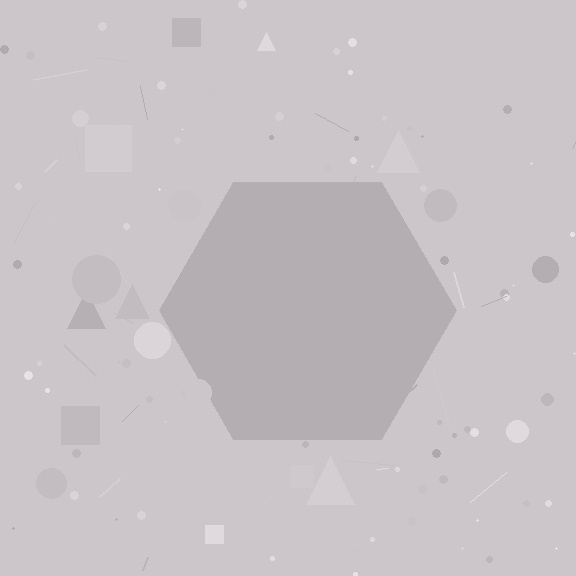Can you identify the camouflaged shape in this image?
The camouflaged shape is a hexagon.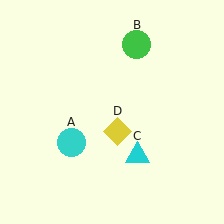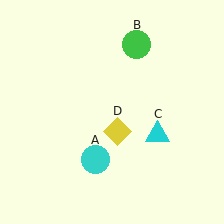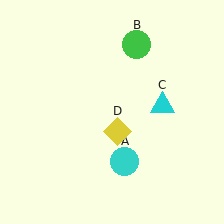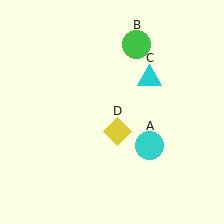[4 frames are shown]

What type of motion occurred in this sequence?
The cyan circle (object A), cyan triangle (object C) rotated counterclockwise around the center of the scene.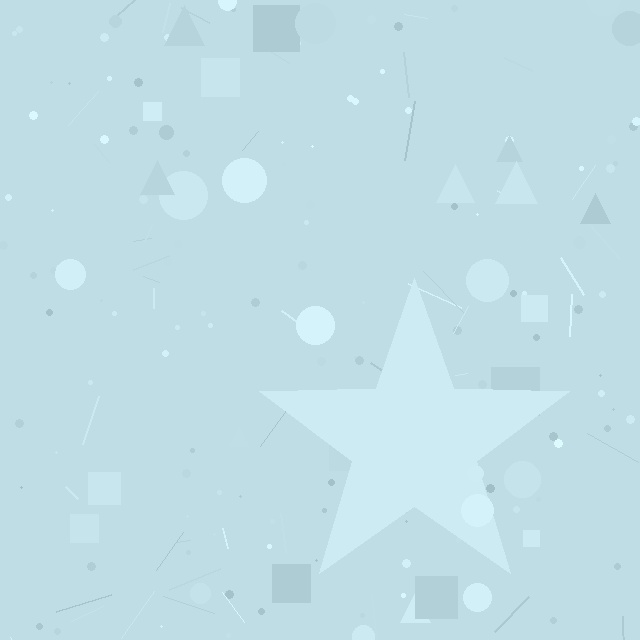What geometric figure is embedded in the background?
A star is embedded in the background.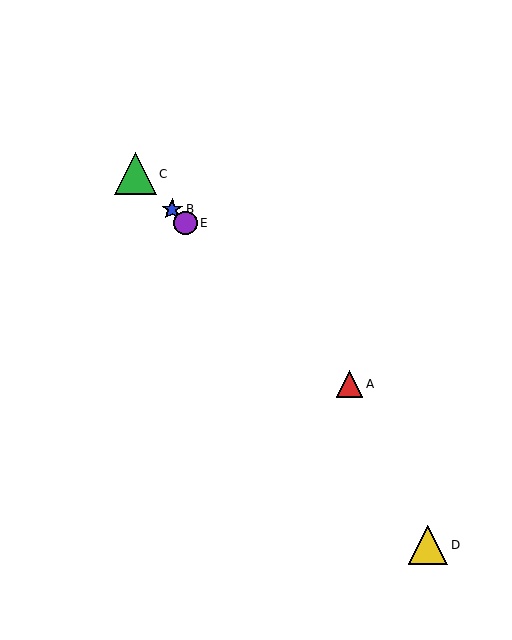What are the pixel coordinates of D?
Object D is at (428, 545).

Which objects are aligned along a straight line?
Objects A, B, C, E are aligned along a straight line.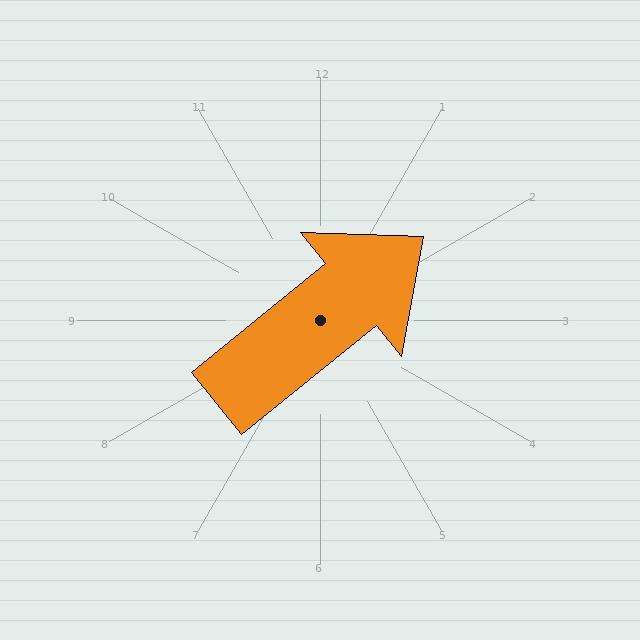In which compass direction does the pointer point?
Northeast.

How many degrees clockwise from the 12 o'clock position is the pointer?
Approximately 51 degrees.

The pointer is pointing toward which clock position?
Roughly 2 o'clock.